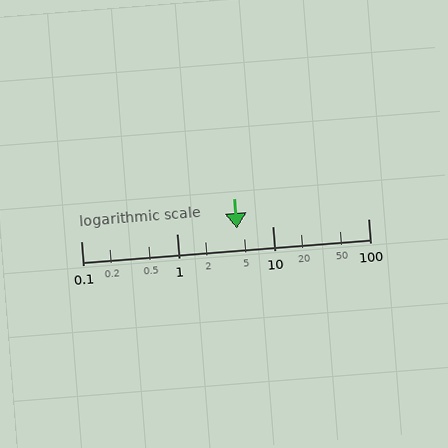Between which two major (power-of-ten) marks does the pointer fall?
The pointer is between 1 and 10.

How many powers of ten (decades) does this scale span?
The scale spans 3 decades, from 0.1 to 100.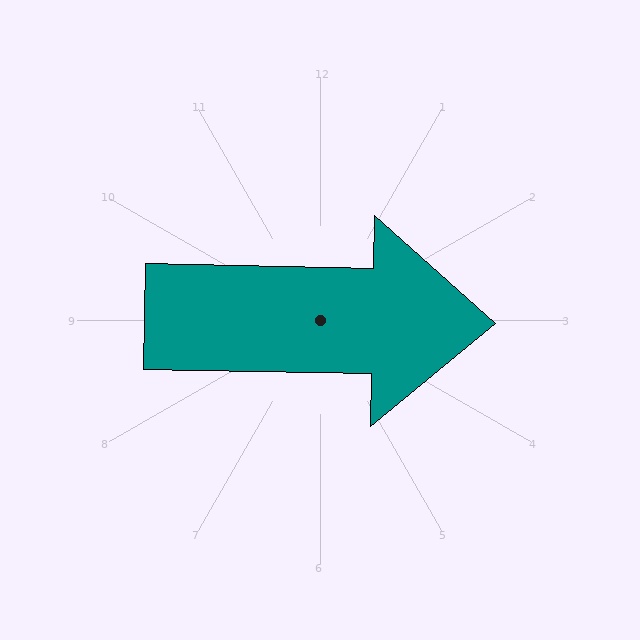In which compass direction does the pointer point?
East.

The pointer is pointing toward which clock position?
Roughly 3 o'clock.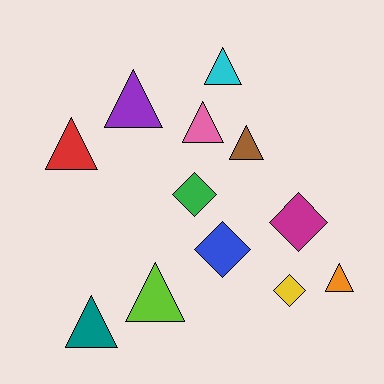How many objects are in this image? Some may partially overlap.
There are 12 objects.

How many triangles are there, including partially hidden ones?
There are 8 triangles.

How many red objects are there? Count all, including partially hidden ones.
There is 1 red object.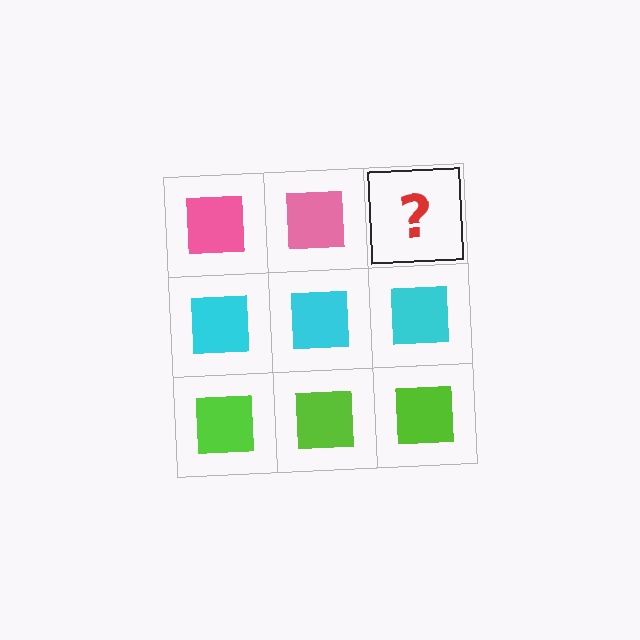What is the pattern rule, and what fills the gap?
The rule is that each row has a consistent color. The gap should be filled with a pink square.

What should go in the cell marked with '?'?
The missing cell should contain a pink square.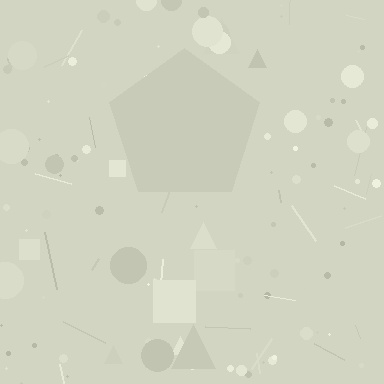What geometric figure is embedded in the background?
A pentagon is embedded in the background.